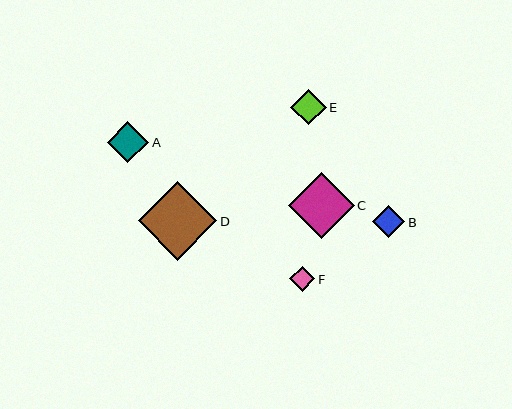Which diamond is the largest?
Diamond D is the largest with a size of approximately 79 pixels.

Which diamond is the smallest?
Diamond F is the smallest with a size of approximately 25 pixels.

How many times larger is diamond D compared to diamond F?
Diamond D is approximately 3.1 times the size of diamond F.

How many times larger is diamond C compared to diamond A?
Diamond C is approximately 1.6 times the size of diamond A.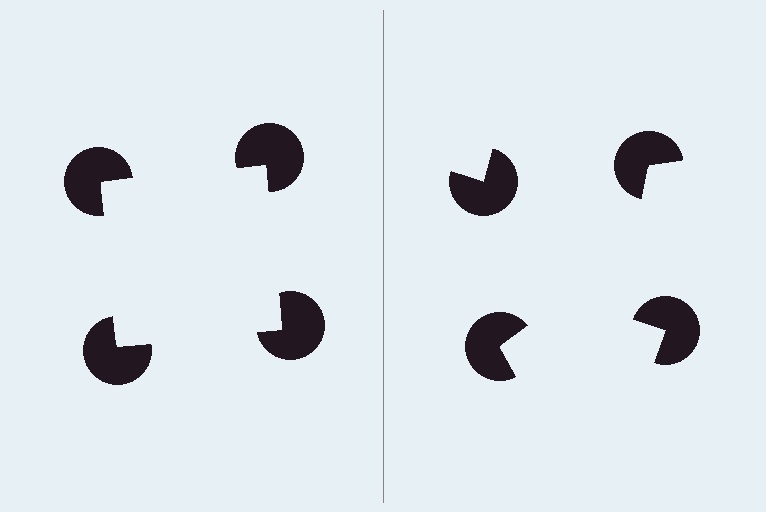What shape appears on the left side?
An illusory square.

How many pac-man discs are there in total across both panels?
8 — 4 on each side.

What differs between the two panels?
The pac-man discs are positioned identically on both sides; only the wedge orientations differ. On the left they align to a square; on the right they are misaligned.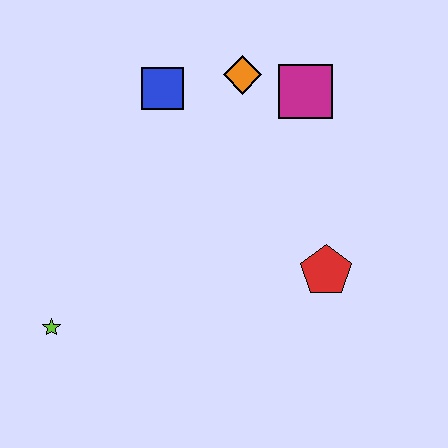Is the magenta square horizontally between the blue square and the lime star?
No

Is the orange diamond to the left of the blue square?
No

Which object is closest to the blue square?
The orange diamond is closest to the blue square.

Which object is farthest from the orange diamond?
The lime star is farthest from the orange diamond.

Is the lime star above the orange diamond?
No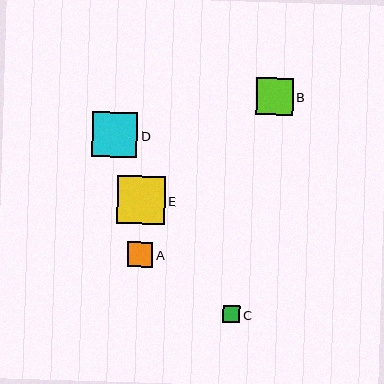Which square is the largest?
Square E is the largest with a size of approximately 48 pixels.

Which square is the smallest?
Square C is the smallest with a size of approximately 17 pixels.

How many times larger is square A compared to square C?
Square A is approximately 1.5 times the size of square C.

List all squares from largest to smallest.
From largest to smallest: E, D, B, A, C.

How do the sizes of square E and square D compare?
Square E and square D are approximately the same size.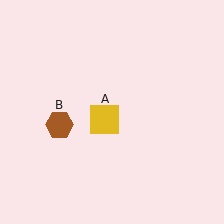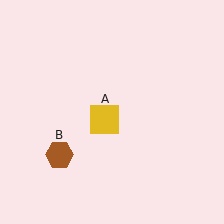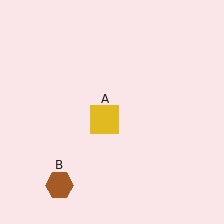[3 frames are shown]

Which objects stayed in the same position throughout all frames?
Yellow square (object A) remained stationary.